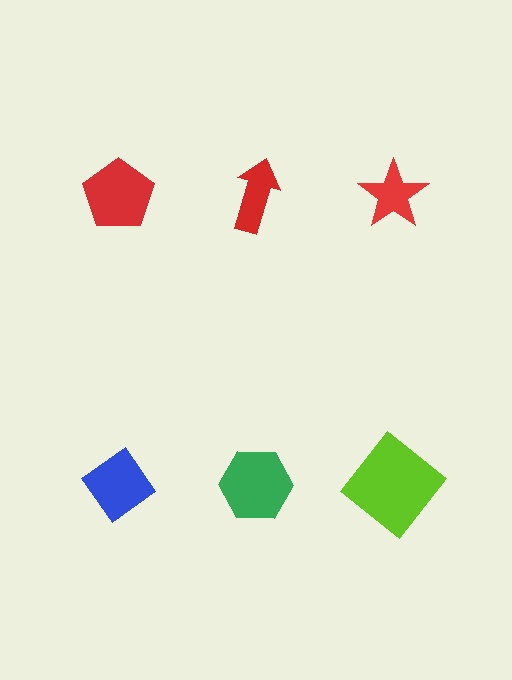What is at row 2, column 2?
A green hexagon.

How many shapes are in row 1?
3 shapes.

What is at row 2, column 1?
A blue diamond.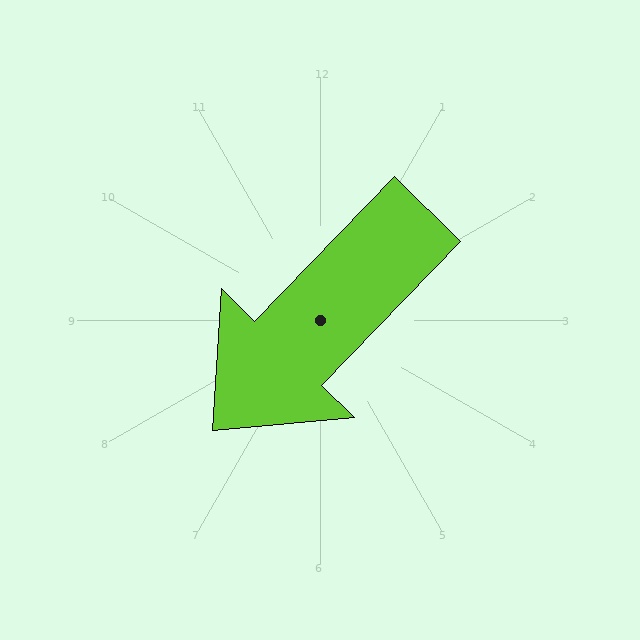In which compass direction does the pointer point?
Southwest.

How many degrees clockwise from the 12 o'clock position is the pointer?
Approximately 224 degrees.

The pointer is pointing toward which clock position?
Roughly 7 o'clock.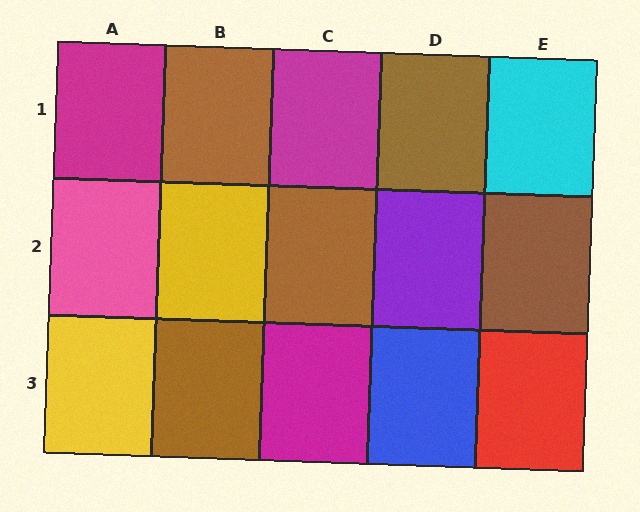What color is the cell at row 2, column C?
Brown.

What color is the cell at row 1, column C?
Magenta.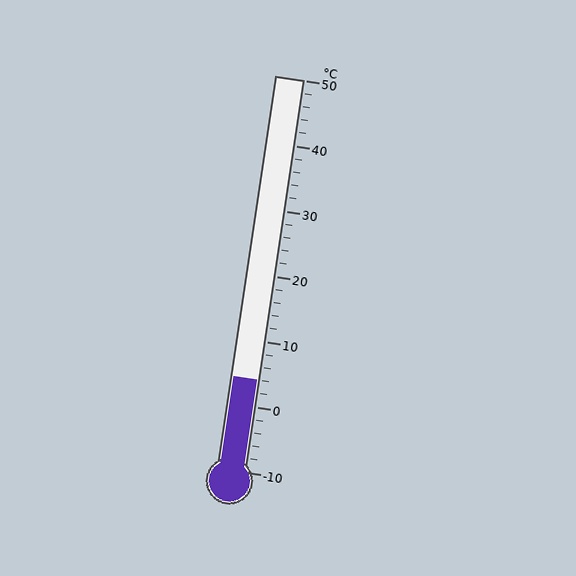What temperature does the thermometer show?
The thermometer shows approximately 4°C.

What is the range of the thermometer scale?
The thermometer scale ranges from -10°C to 50°C.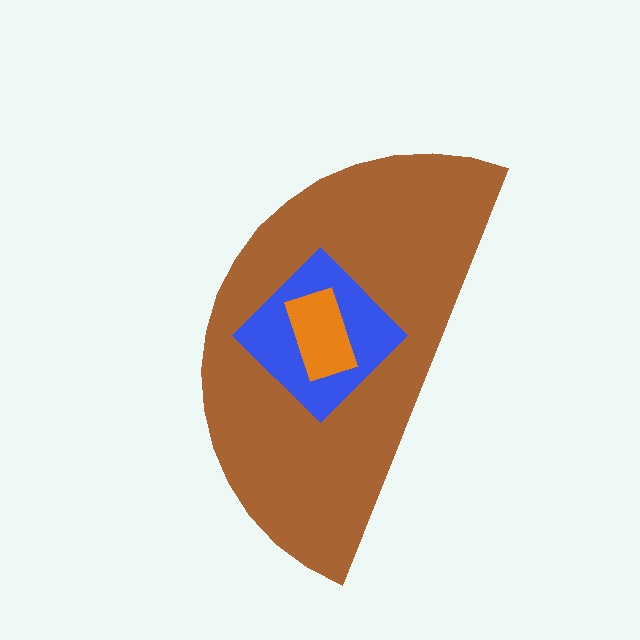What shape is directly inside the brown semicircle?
The blue diamond.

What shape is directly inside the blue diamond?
The orange rectangle.